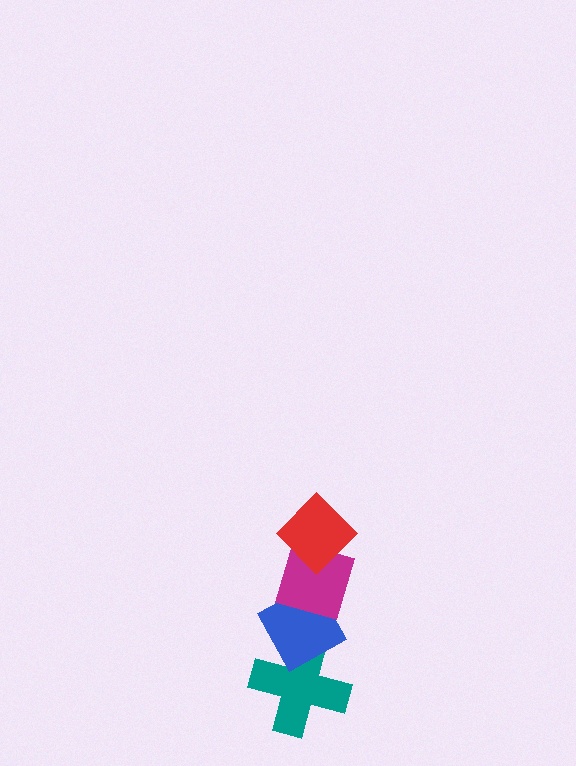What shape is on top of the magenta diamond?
The red diamond is on top of the magenta diamond.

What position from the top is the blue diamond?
The blue diamond is 3rd from the top.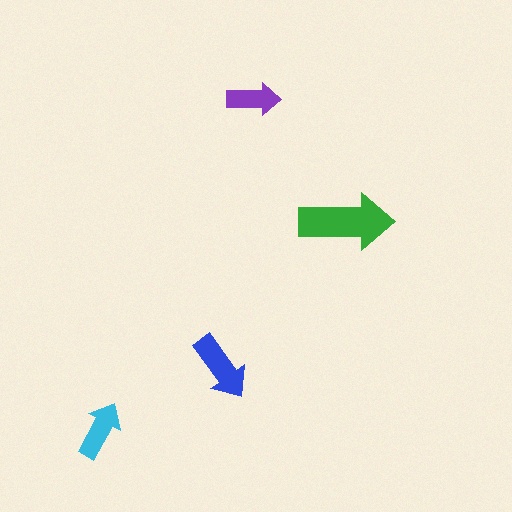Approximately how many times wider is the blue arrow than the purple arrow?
About 1.5 times wider.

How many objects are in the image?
There are 4 objects in the image.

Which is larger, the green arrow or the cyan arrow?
The green one.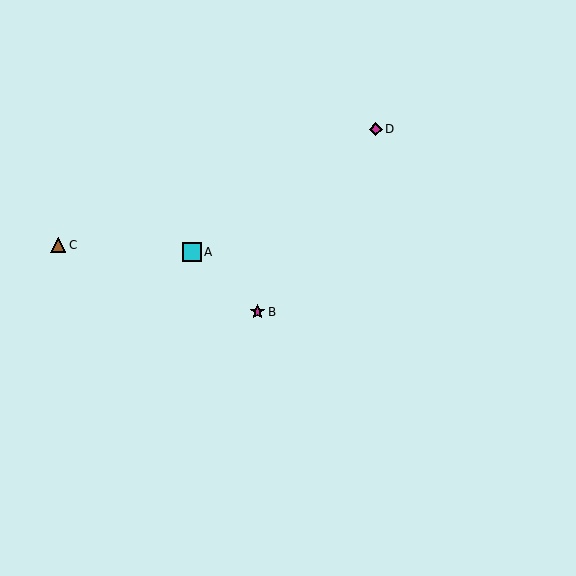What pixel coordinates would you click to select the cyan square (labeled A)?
Click at (192, 252) to select the cyan square A.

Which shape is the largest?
The cyan square (labeled A) is the largest.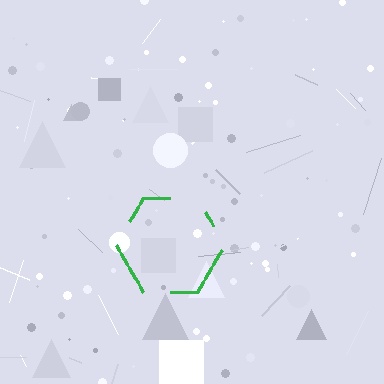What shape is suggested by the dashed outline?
The dashed outline suggests a hexagon.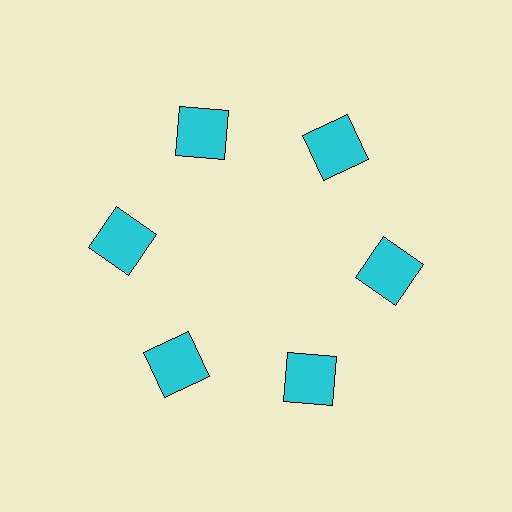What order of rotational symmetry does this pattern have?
This pattern has 6-fold rotational symmetry.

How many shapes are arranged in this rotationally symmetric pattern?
There are 6 shapes, arranged in 6 groups of 1.